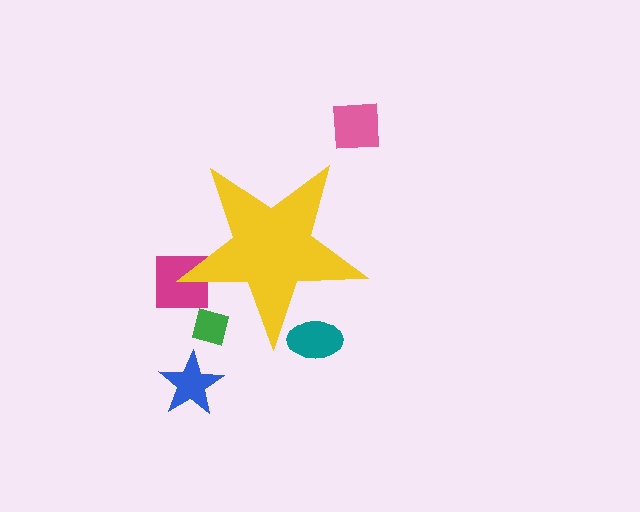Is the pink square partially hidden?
No, the pink square is fully visible.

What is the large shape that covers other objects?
A yellow star.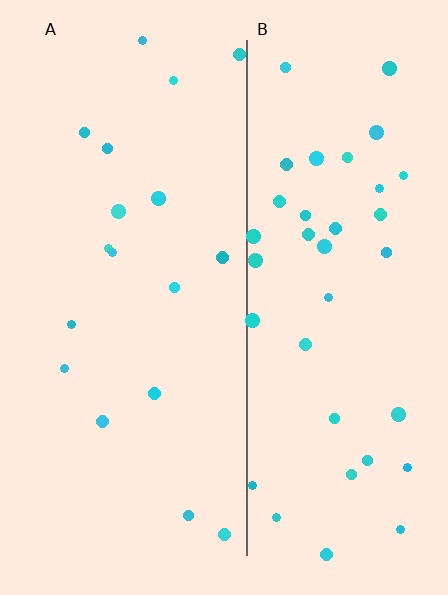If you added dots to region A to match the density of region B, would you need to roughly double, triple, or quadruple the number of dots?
Approximately double.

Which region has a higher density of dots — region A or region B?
B (the right).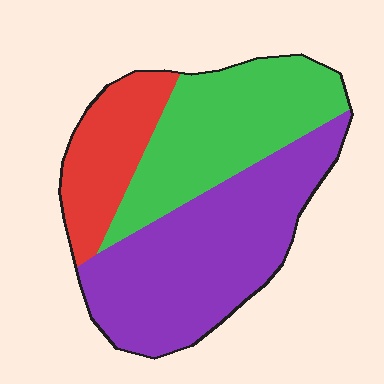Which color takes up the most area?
Purple, at roughly 45%.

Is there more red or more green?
Green.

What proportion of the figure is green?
Green covers about 35% of the figure.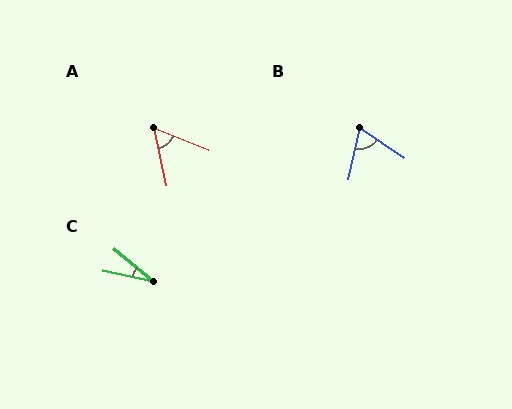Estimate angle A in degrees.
Approximately 56 degrees.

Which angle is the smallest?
C, at approximately 28 degrees.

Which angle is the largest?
B, at approximately 69 degrees.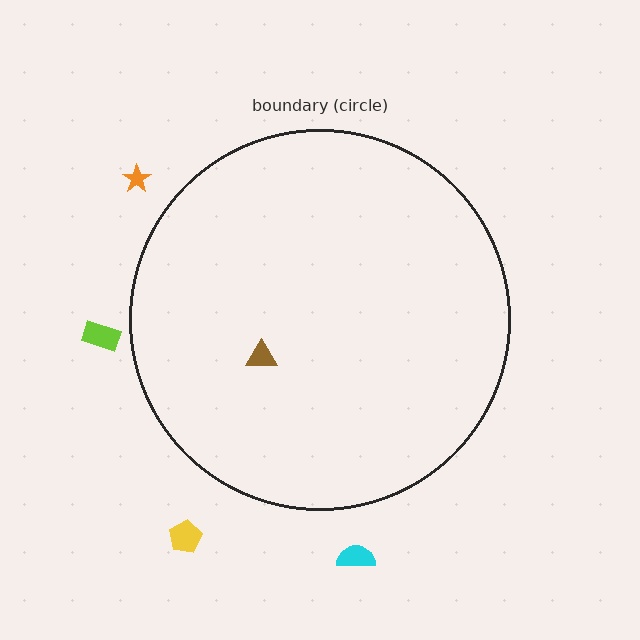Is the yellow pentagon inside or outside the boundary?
Outside.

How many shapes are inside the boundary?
1 inside, 4 outside.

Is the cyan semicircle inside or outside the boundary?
Outside.